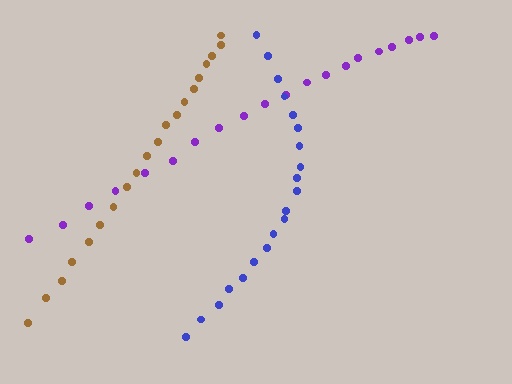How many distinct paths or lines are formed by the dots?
There are 3 distinct paths.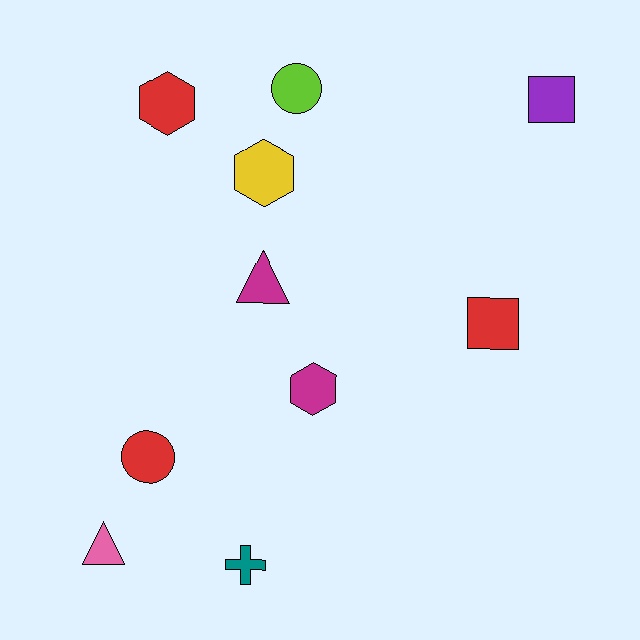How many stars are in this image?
There are no stars.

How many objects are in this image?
There are 10 objects.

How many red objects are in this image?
There are 3 red objects.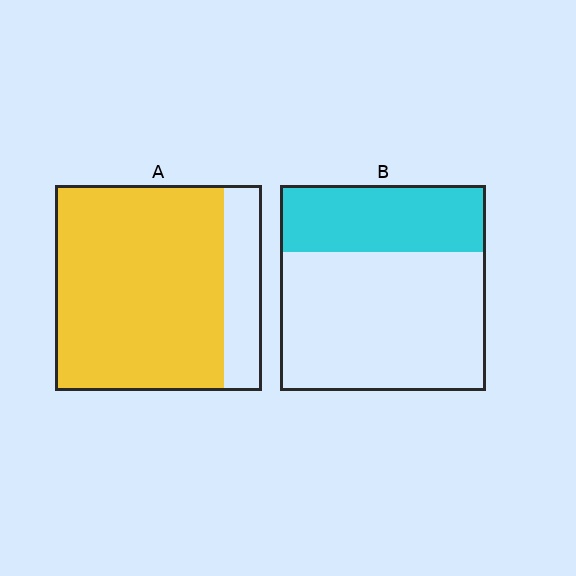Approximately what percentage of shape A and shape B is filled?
A is approximately 80% and B is approximately 35%.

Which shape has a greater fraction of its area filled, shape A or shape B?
Shape A.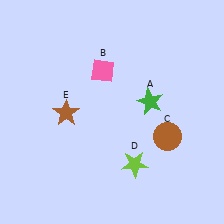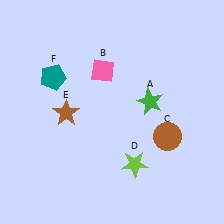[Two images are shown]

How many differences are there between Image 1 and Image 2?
There is 1 difference between the two images.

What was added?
A teal pentagon (F) was added in Image 2.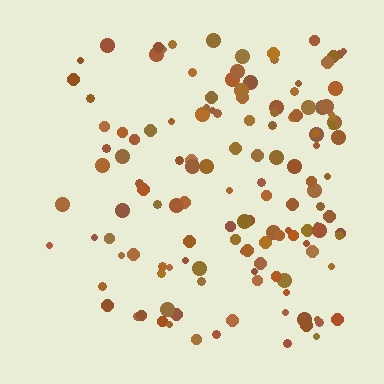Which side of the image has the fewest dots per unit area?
The left.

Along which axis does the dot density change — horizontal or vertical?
Horizontal.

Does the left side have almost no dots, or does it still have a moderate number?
Still a moderate number, just noticeably fewer than the right.